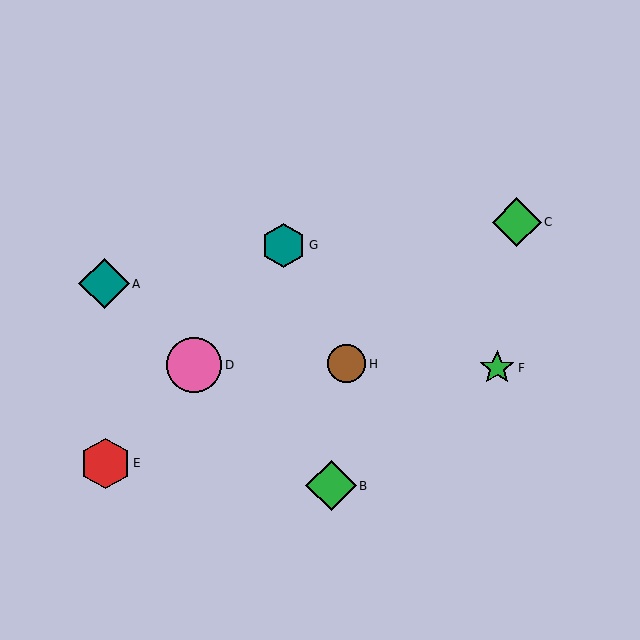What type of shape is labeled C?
Shape C is a green diamond.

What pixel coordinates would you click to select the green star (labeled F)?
Click at (497, 368) to select the green star F.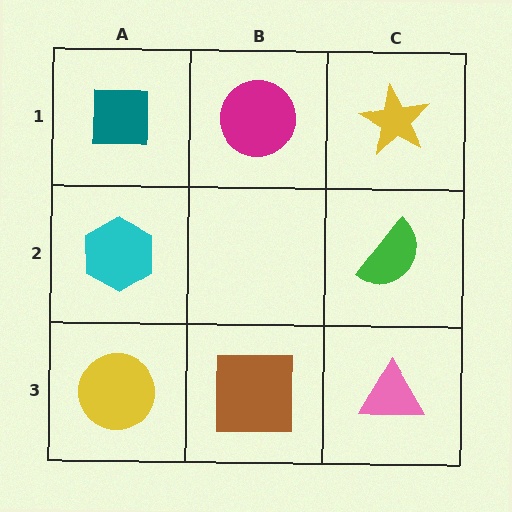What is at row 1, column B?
A magenta circle.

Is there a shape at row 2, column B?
No, that cell is empty.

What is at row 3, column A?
A yellow circle.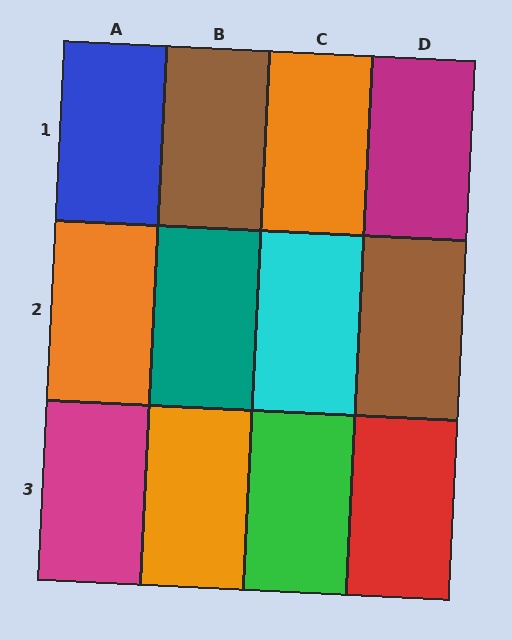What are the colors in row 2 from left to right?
Orange, teal, cyan, brown.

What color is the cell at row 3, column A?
Magenta.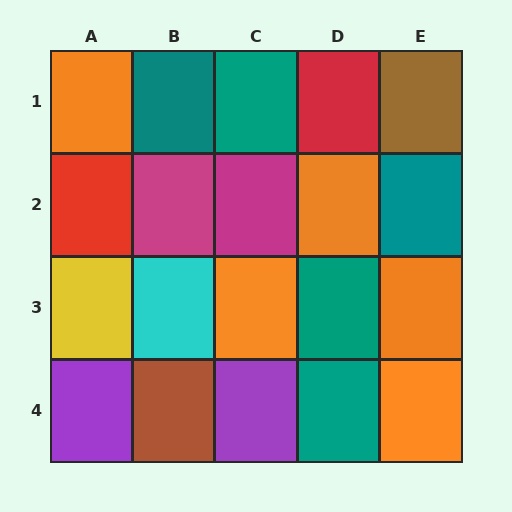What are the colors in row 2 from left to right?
Red, magenta, magenta, orange, teal.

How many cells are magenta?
2 cells are magenta.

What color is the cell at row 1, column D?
Red.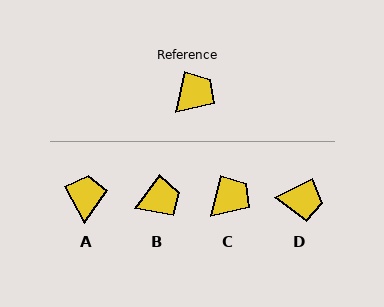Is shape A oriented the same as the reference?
No, it is off by about 43 degrees.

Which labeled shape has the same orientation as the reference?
C.